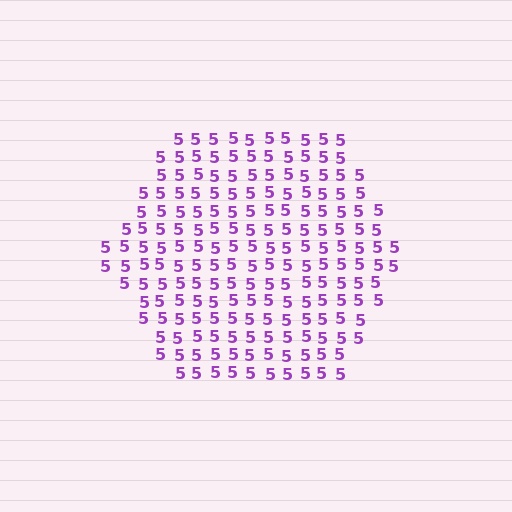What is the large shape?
The large shape is a hexagon.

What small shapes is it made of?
It is made of small digit 5's.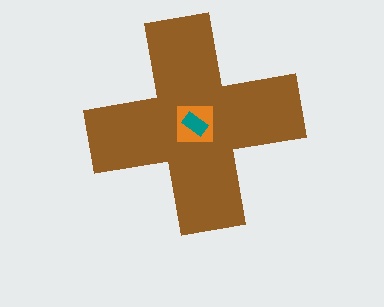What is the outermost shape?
The brown cross.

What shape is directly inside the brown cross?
The orange square.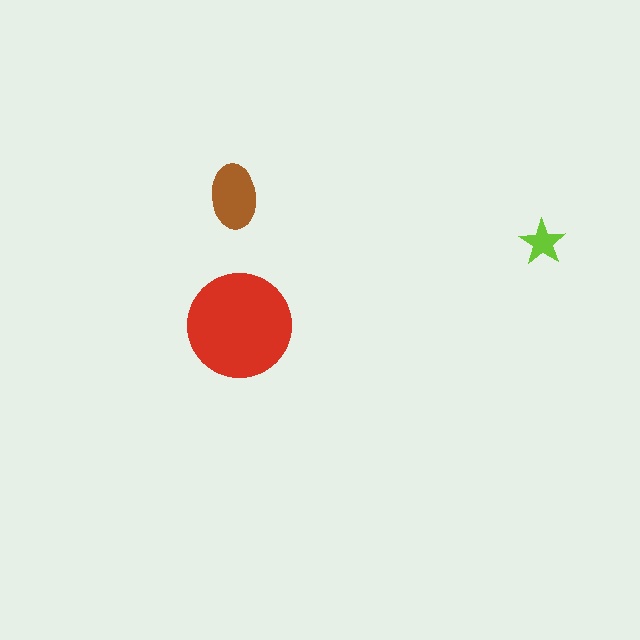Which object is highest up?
The brown ellipse is topmost.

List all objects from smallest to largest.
The lime star, the brown ellipse, the red circle.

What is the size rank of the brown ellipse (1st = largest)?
2nd.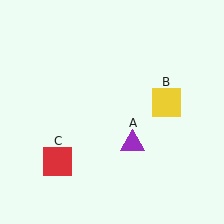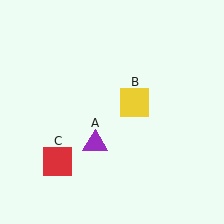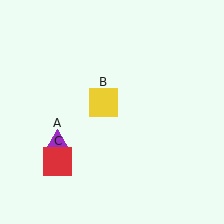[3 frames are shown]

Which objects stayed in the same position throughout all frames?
Red square (object C) remained stationary.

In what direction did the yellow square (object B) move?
The yellow square (object B) moved left.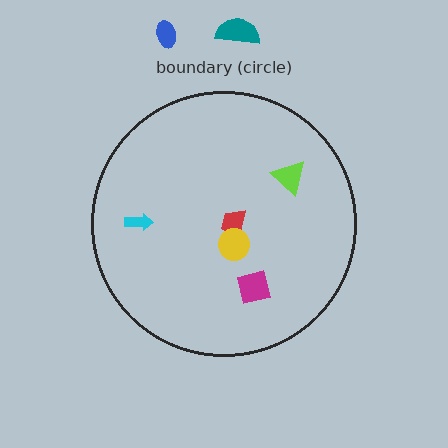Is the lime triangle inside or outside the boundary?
Inside.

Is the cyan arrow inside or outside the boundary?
Inside.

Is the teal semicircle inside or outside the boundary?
Outside.